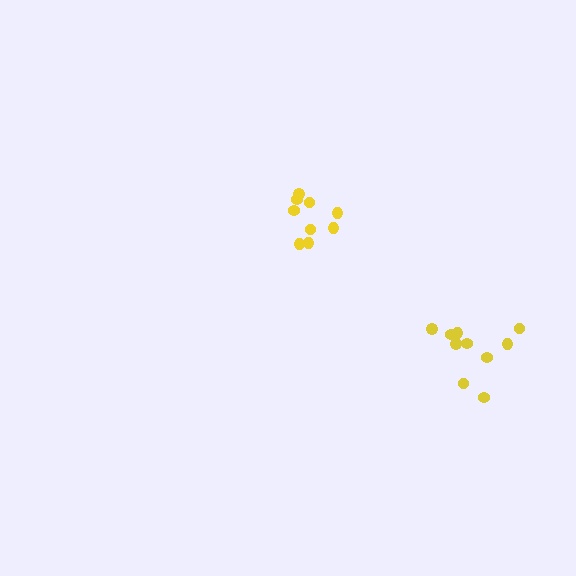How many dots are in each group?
Group 1: 10 dots, Group 2: 9 dots (19 total).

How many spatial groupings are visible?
There are 2 spatial groupings.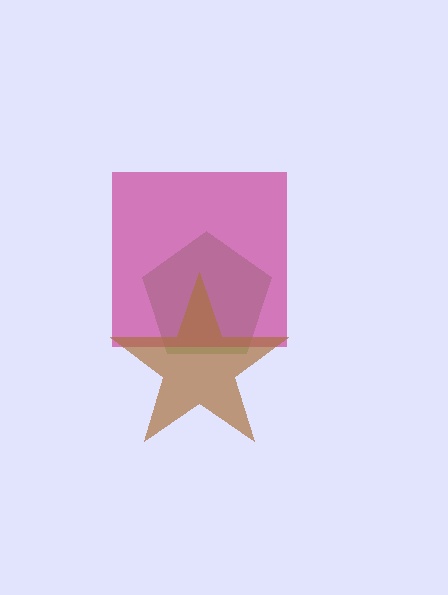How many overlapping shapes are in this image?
There are 3 overlapping shapes in the image.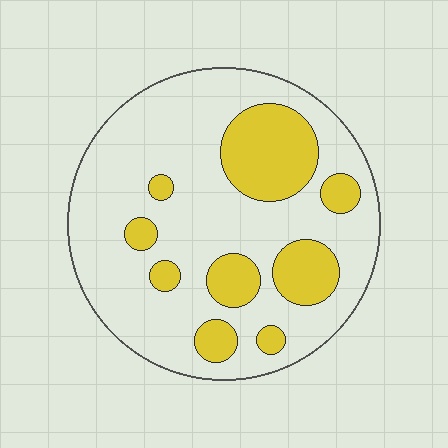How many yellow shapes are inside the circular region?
9.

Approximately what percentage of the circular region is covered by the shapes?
Approximately 25%.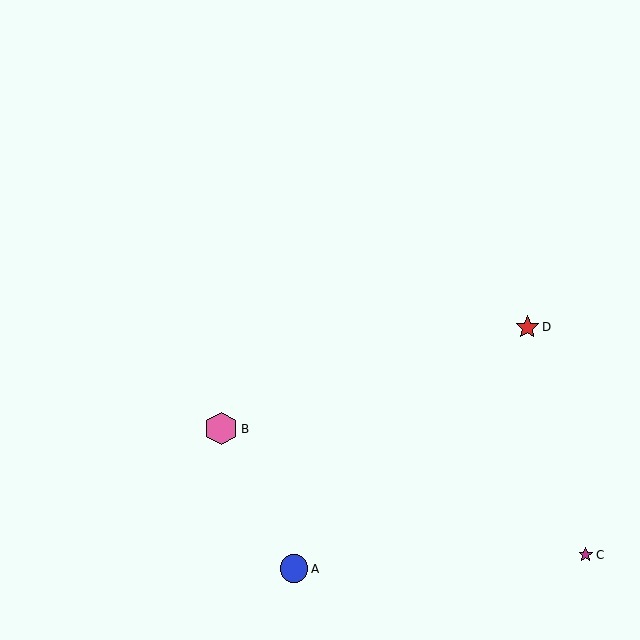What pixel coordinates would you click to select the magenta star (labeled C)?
Click at (586, 555) to select the magenta star C.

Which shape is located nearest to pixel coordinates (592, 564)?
The magenta star (labeled C) at (586, 555) is nearest to that location.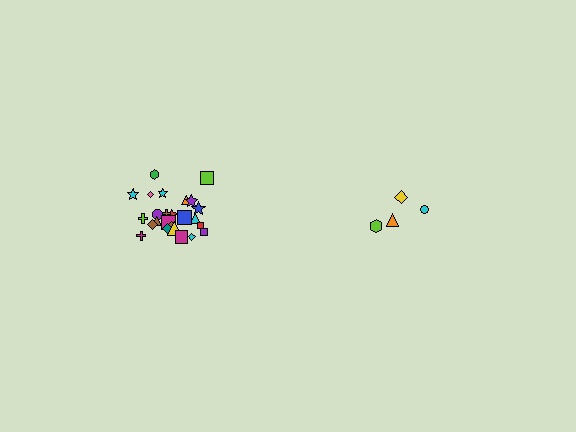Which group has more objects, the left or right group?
The left group.